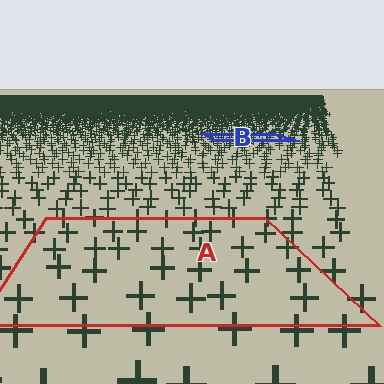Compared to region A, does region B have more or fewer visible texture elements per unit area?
Region B has more texture elements per unit area — they are packed more densely because it is farther away.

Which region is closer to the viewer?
Region A is closer. The texture elements there are larger and more spread out.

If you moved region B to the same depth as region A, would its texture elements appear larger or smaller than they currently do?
They would appear larger. At a closer depth, the same texture elements are projected at a bigger on-screen size.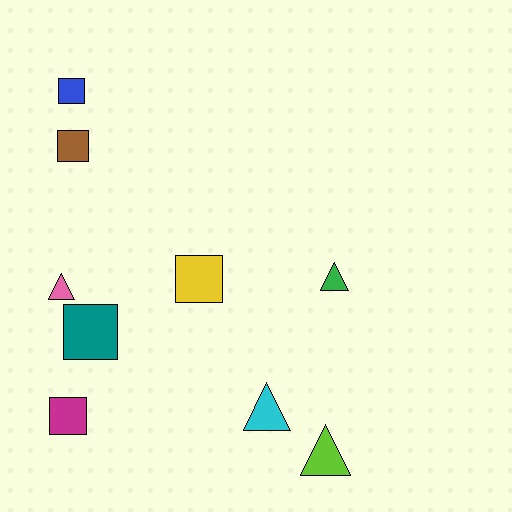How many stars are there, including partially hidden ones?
There are no stars.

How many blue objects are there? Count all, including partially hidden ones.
There is 1 blue object.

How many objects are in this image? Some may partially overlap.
There are 9 objects.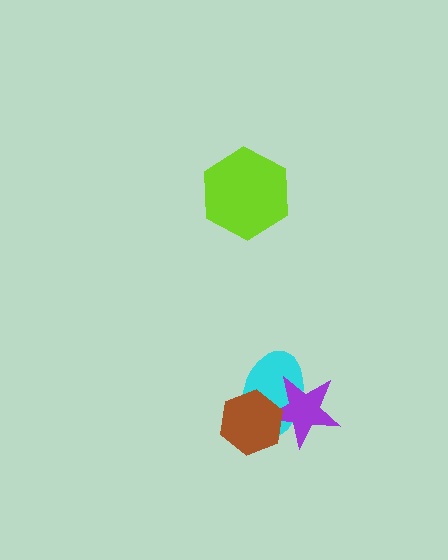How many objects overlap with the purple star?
2 objects overlap with the purple star.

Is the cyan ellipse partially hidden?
Yes, it is partially covered by another shape.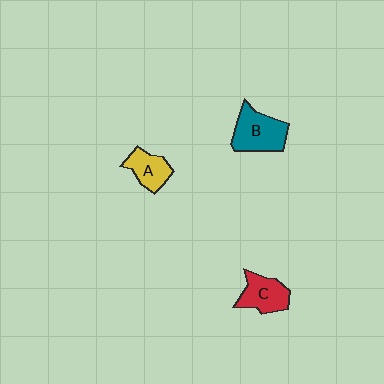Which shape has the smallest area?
Shape A (yellow).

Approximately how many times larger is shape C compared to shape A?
Approximately 1.2 times.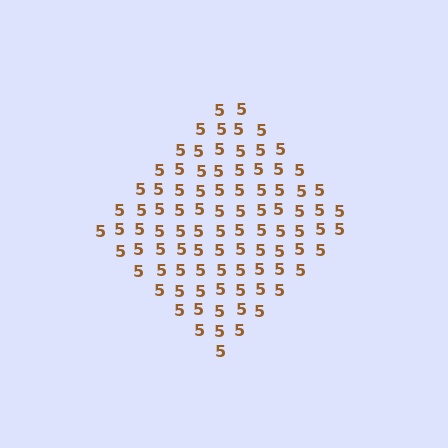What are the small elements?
The small elements are digit 5's.